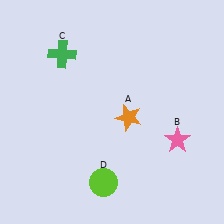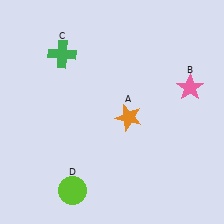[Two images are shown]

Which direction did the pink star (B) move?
The pink star (B) moved up.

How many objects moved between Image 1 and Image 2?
2 objects moved between the two images.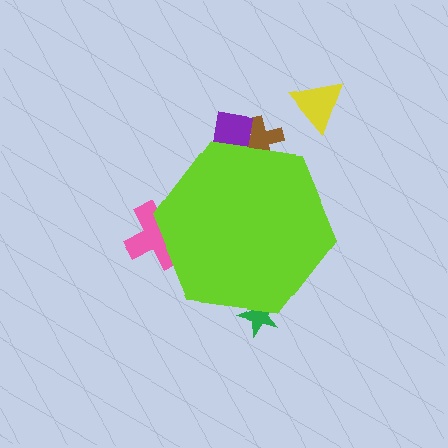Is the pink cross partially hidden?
Yes, the pink cross is partially hidden behind the lime hexagon.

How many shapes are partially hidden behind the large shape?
4 shapes are partially hidden.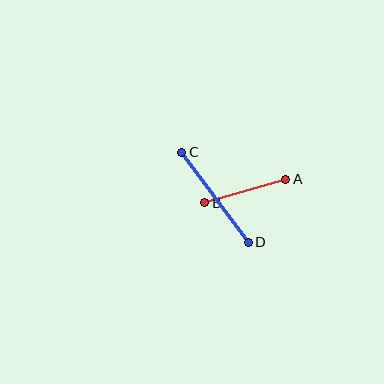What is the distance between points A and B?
The distance is approximately 84 pixels.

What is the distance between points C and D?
The distance is approximately 112 pixels.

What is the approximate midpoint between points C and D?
The midpoint is at approximately (215, 197) pixels.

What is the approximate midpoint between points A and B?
The midpoint is at approximately (245, 191) pixels.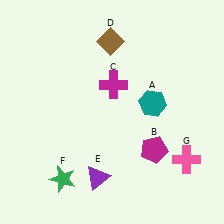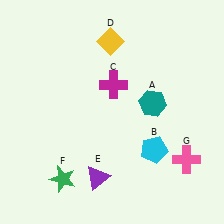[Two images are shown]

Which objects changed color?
B changed from magenta to cyan. D changed from brown to yellow.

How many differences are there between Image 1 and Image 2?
There are 2 differences between the two images.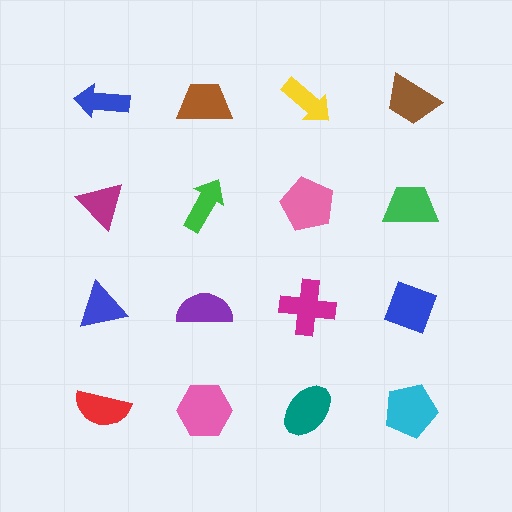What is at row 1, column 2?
A brown trapezoid.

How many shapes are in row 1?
4 shapes.